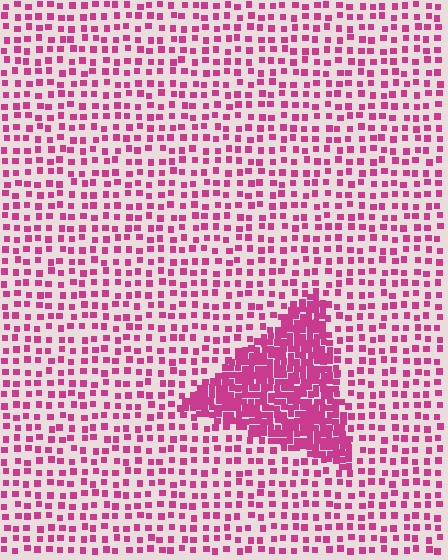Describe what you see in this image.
The image contains small magenta elements arranged at two different densities. A triangle-shaped region is visible where the elements are more densely packed than the surrounding area.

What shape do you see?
I see a triangle.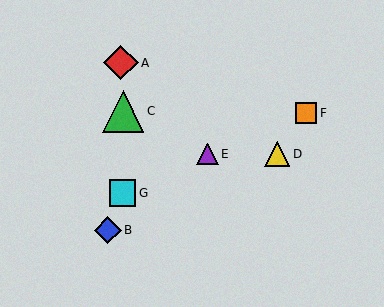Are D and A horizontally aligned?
No, D is at y≈154 and A is at y≈63.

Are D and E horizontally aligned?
Yes, both are at y≈154.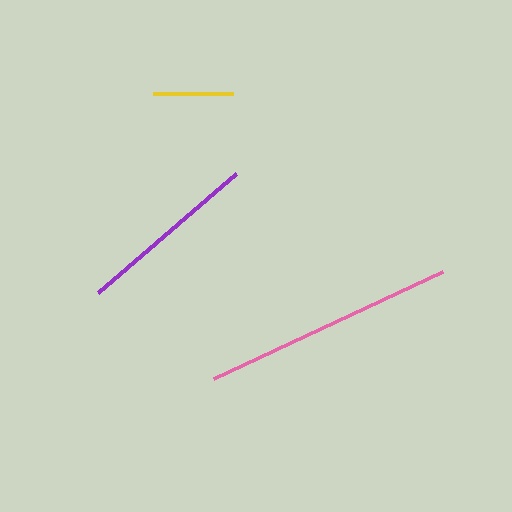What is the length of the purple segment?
The purple segment is approximately 182 pixels long.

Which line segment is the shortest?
The yellow line is the shortest at approximately 80 pixels.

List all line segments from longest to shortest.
From longest to shortest: pink, purple, yellow.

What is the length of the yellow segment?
The yellow segment is approximately 80 pixels long.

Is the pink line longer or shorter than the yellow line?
The pink line is longer than the yellow line.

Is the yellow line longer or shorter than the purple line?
The purple line is longer than the yellow line.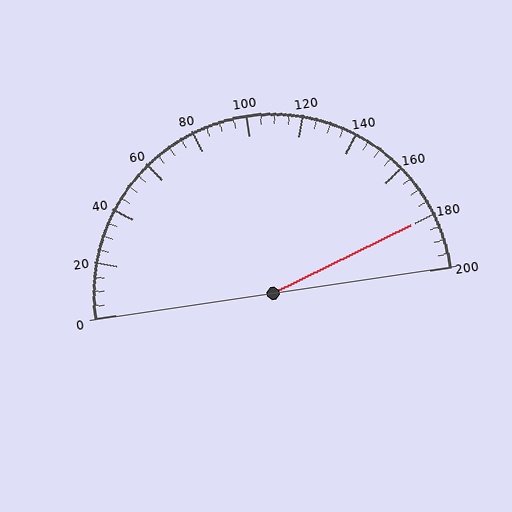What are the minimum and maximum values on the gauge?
The gauge ranges from 0 to 200.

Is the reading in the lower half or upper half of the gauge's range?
The reading is in the upper half of the range (0 to 200).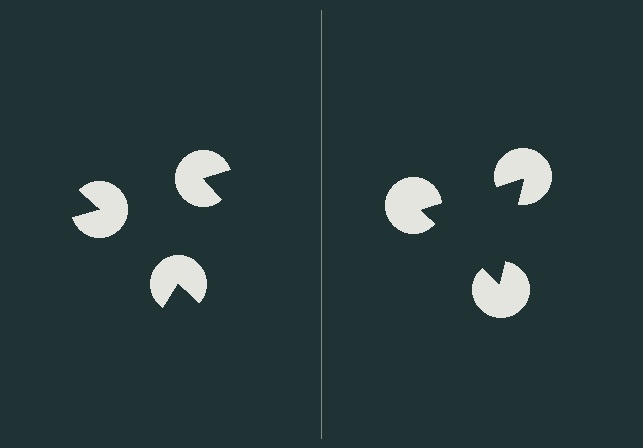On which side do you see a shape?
An illusory triangle appears on the right side. On the left side the wedge cuts are rotated, so no coherent shape forms.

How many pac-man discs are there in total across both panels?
6 — 3 on each side.